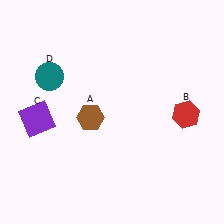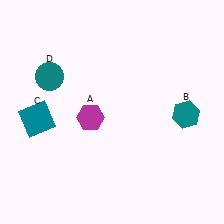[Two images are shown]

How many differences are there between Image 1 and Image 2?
There are 3 differences between the two images.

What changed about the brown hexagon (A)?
In Image 1, A is brown. In Image 2, it changed to magenta.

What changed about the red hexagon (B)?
In Image 1, B is red. In Image 2, it changed to teal.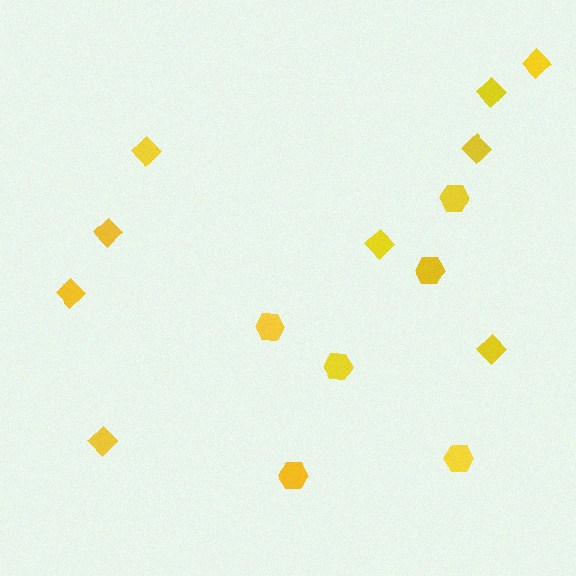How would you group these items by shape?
There are 2 groups: one group of diamonds (9) and one group of hexagons (6).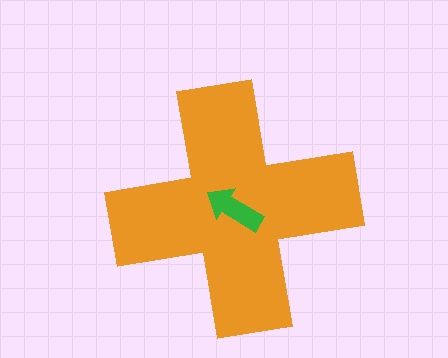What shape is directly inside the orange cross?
The green arrow.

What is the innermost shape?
The green arrow.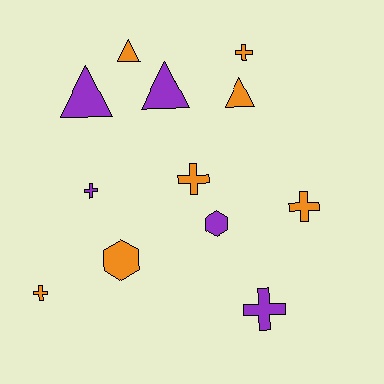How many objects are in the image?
There are 12 objects.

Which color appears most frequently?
Orange, with 7 objects.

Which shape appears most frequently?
Cross, with 6 objects.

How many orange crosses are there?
There are 4 orange crosses.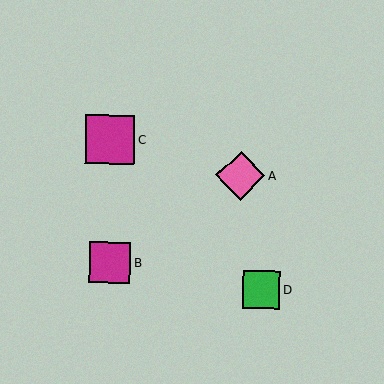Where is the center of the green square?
The center of the green square is at (261, 290).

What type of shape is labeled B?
Shape B is a magenta square.